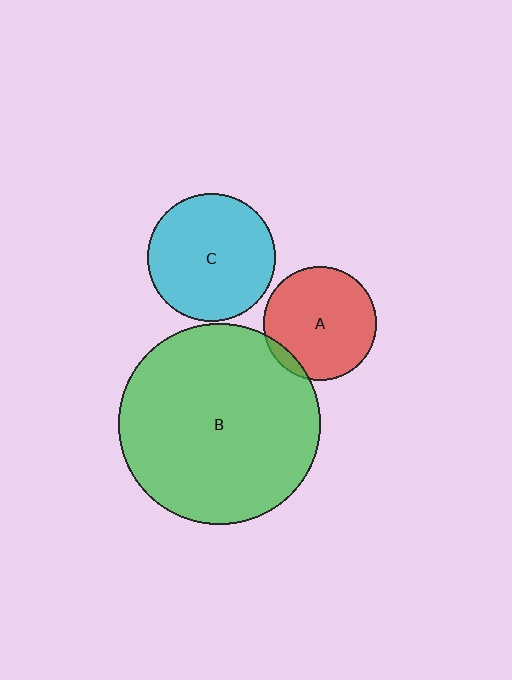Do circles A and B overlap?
Yes.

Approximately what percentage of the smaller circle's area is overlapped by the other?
Approximately 5%.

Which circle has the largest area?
Circle B (green).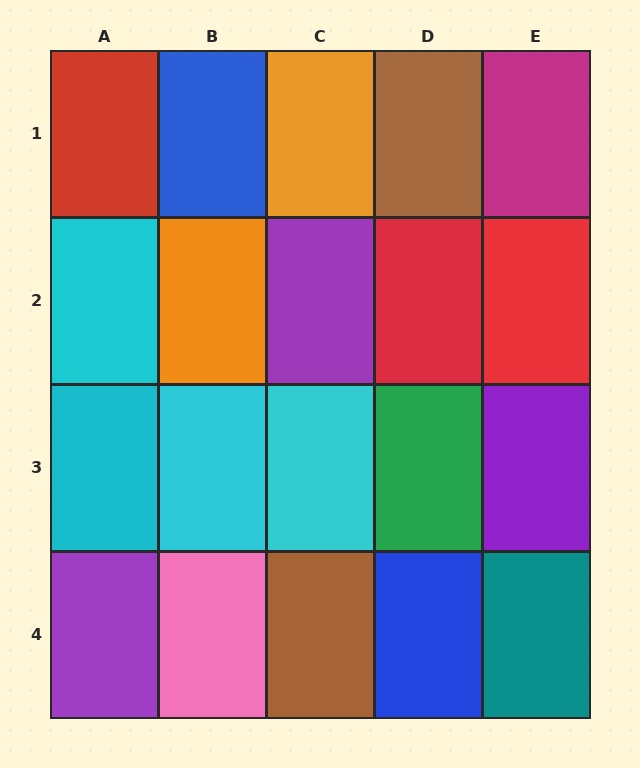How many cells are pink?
1 cell is pink.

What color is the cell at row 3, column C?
Cyan.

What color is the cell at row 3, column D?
Green.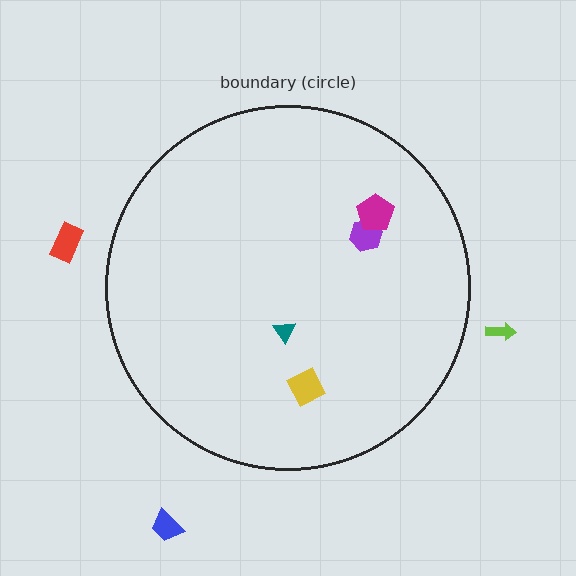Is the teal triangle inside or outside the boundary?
Inside.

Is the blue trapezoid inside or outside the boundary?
Outside.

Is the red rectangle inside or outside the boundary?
Outside.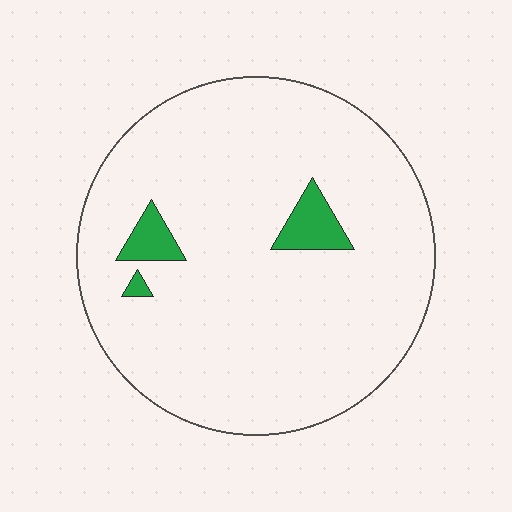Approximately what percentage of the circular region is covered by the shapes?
Approximately 5%.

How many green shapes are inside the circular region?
3.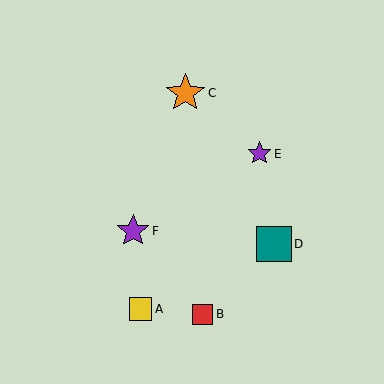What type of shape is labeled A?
Shape A is a yellow square.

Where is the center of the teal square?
The center of the teal square is at (274, 244).